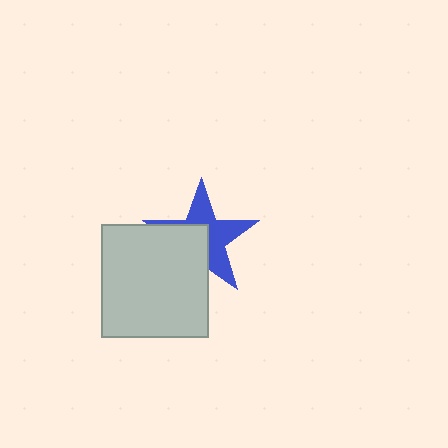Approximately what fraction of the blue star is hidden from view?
Roughly 46% of the blue star is hidden behind the light gray rectangle.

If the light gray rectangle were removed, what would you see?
You would see the complete blue star.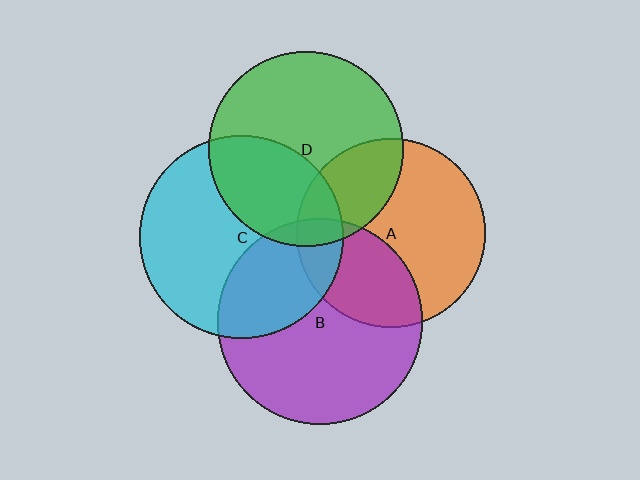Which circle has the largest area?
Circle B (purple).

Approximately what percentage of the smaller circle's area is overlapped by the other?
Approximately 35%.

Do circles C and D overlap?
Yes.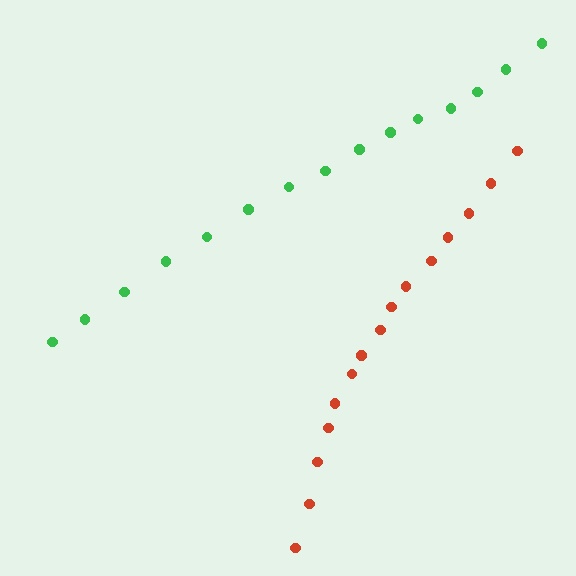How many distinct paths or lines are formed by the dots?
There are 2 distinct paths.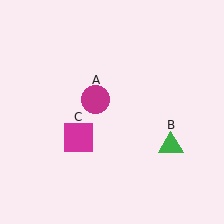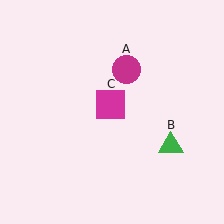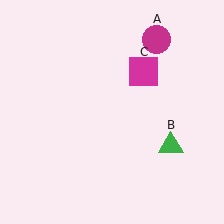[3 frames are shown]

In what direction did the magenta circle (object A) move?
The magenta circle (object A) moved up and to the right.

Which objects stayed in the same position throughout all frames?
Green triangle (object B) remained stationary.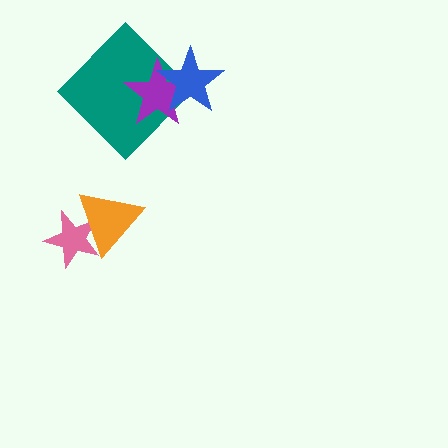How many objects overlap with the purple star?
2 objects overlap with the purple star.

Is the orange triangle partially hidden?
No, no other shape covers it.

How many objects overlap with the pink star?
1 object overlaps with the pink star.